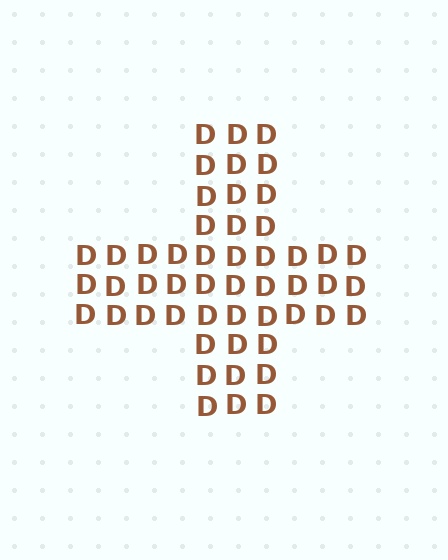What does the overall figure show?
The overall figure shows a cross.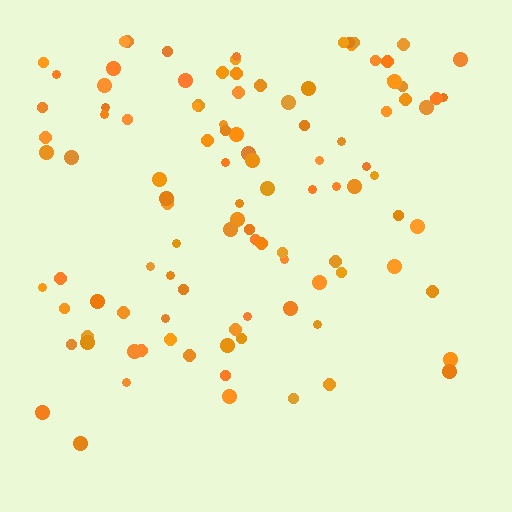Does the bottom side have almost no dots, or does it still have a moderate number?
Still a moderate number, just noticeably fewer than the top.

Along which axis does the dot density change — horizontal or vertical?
Vertical.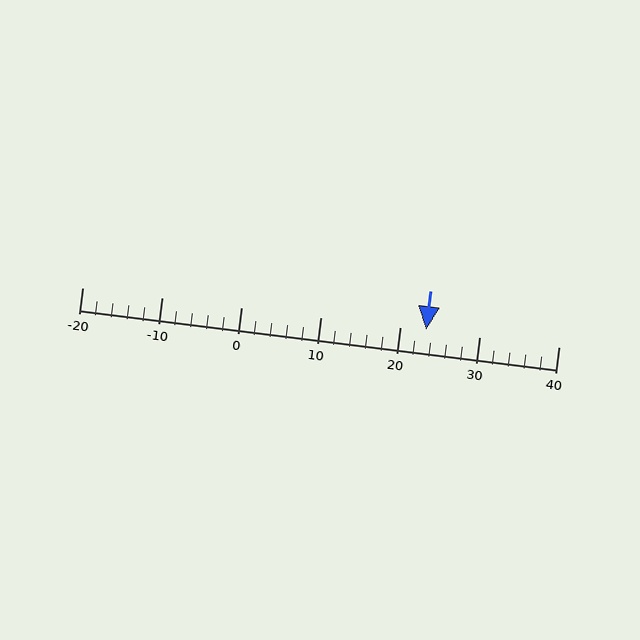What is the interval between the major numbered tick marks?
The major tick marks are spaced 10 units apart.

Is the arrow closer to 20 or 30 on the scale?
The arrow is closer to 20.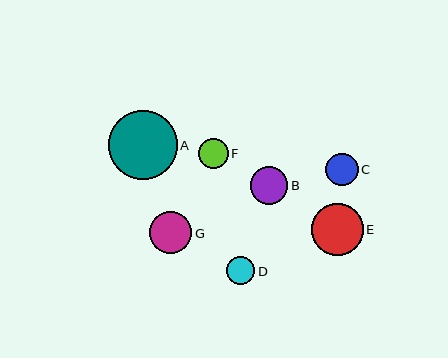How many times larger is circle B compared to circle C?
Circle B is approximately 1.2 times the size of circle C.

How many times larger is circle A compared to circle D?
Circle A is approximately 2.4 times the size of circle D.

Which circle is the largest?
Circle A is the largest with a size of approximately 68 pixels.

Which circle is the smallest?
Circle D is the smallest with a size of approximately 28 pixels.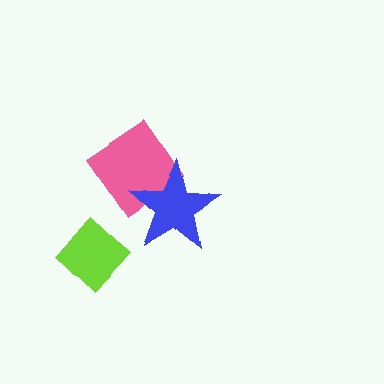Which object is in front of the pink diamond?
The blue star is in front of the pink diamond.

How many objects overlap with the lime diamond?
0 objects overlap with the lime diamond.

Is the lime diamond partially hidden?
No, no other shape covers it.